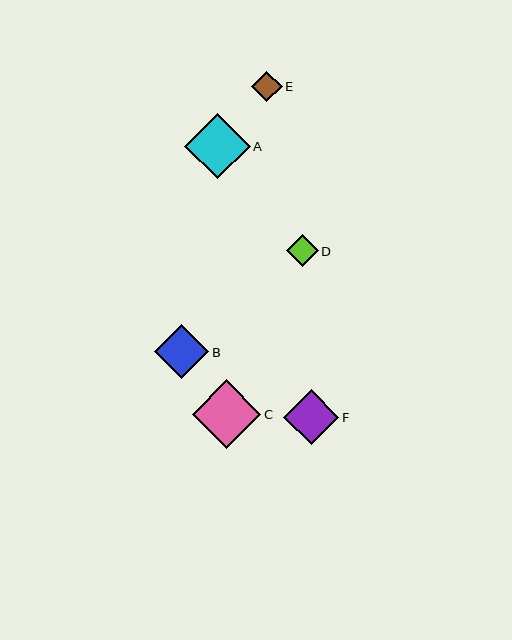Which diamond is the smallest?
Diamond E is the smallest with a size of approximately 30 pixels.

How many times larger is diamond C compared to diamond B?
Diamond C is approximately 1.3 times the size of diamond B.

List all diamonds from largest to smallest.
From largest to smallest: C, A, F, B, D, E.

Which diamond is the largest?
Diamond C is the largest with a size of approximately 68 pixels.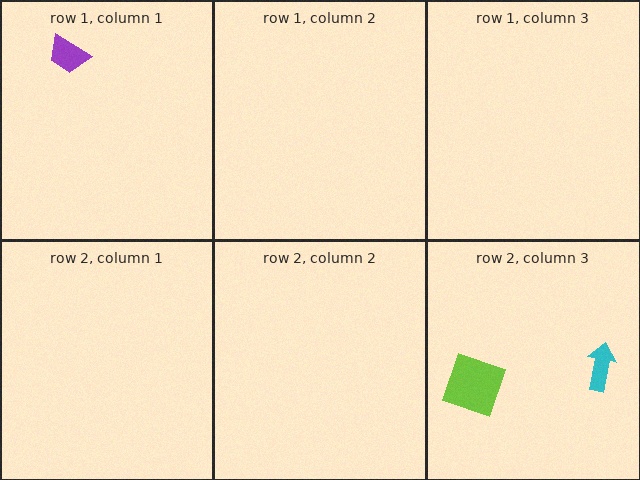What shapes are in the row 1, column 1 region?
The purple trapezoid.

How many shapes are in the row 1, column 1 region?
1.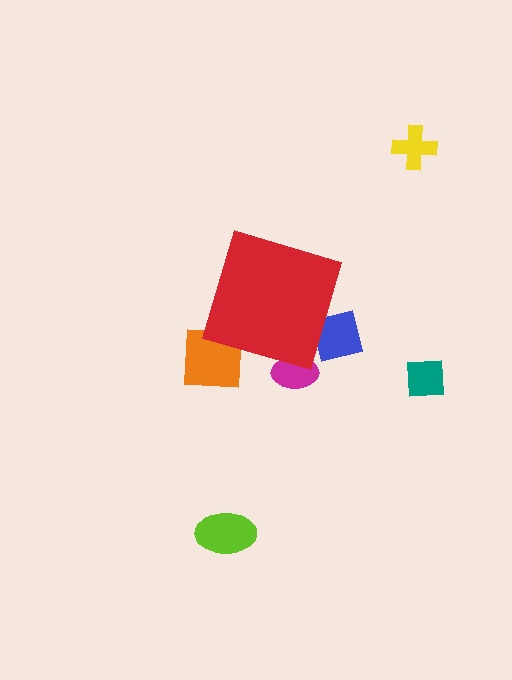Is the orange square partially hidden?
Yes, the orange square is partially hidden behind the red diamond.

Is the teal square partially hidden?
No, the teal square is fully visible.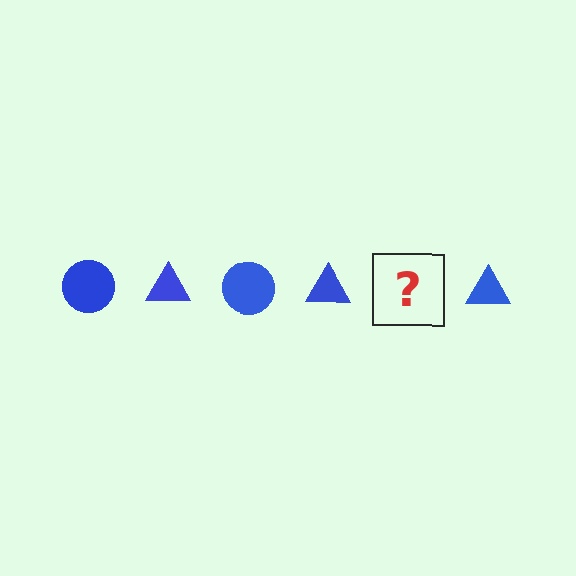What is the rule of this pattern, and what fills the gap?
The rule is that the pattern cycles through circle, triangle shapes in blue. The gap should be filled with a blue circle.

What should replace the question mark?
The question mark should be replaced with a blue circle.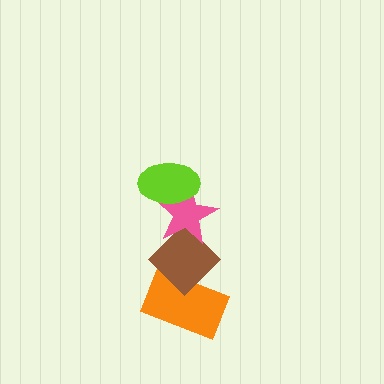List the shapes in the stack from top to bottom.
From top to bottom: the lime ellipse, the pink star, the brown diamond, the orange rectangle.